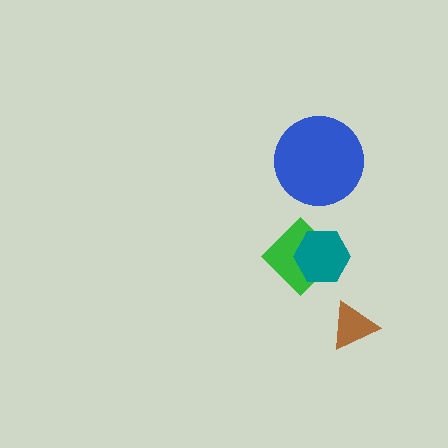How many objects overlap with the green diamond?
1 object overlaps with the green diamond.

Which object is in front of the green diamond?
The teal hexagon is in front of the green diamond.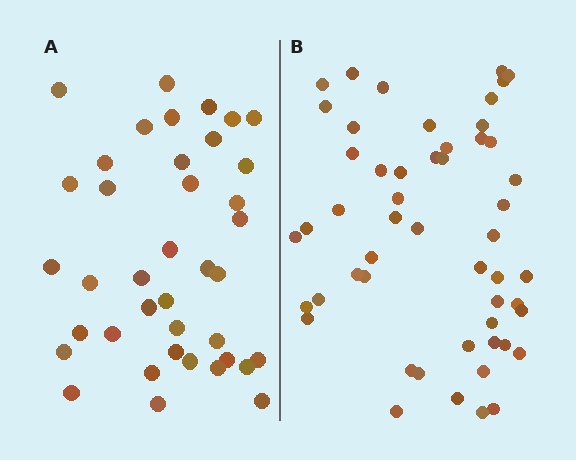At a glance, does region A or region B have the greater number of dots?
Region B (the right region) has more dots.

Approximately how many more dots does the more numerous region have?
Region B has approximately 15 more dots than region A.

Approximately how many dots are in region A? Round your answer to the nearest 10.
About 40 dots. (The exact count is 39, which rounds to 40.)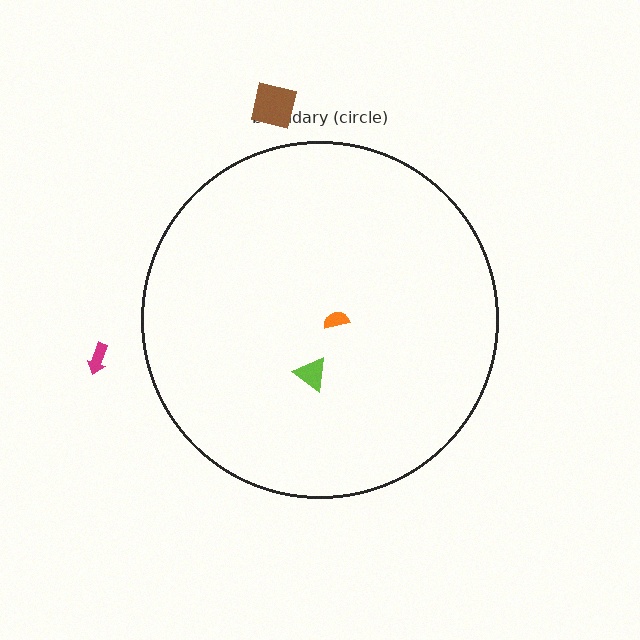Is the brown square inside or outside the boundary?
Outside.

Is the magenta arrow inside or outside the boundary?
Outside.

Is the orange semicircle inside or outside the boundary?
Inside.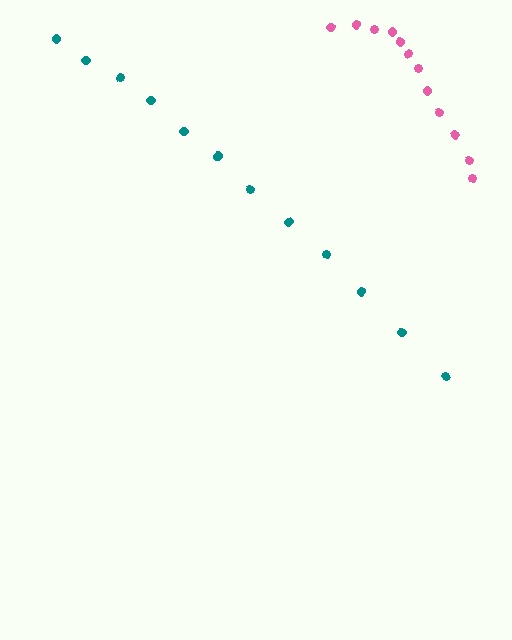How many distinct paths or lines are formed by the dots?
There are 2 distinct paths.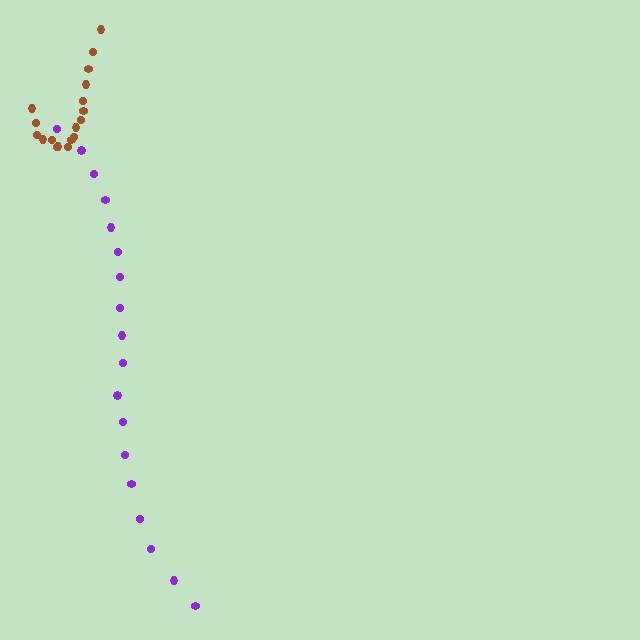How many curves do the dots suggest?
There are 2 distinct paths.